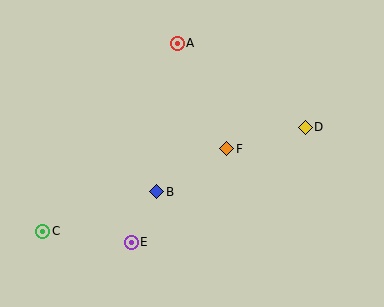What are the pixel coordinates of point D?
Point D is at (305, 127).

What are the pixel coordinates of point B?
Point B is at (157, 192).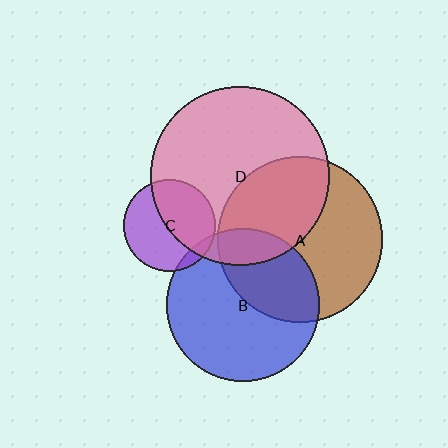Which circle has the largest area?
Circle D (pink).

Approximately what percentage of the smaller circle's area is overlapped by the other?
Approximately 10%.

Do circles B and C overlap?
Yes.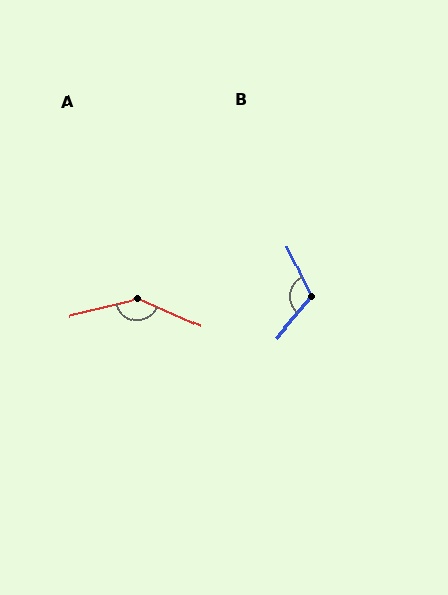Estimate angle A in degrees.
Approximately 143 degrees.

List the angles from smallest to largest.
B (114°), A (143°).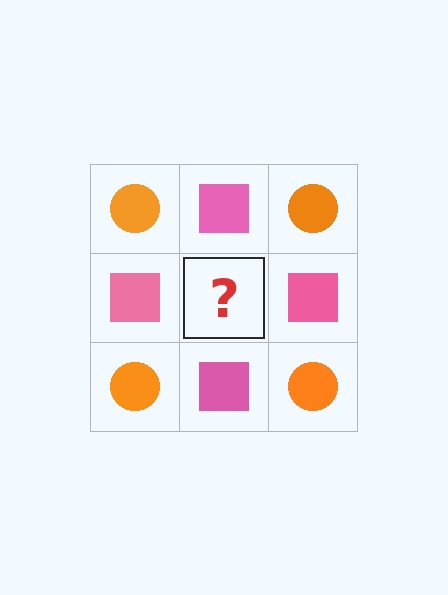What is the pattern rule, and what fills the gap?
The rule is that it alternates orange circle and pink square in a checkerboard pattern. The gap should be filled with an orange circle.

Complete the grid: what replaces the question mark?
The question mark should be replaced with an orange circle.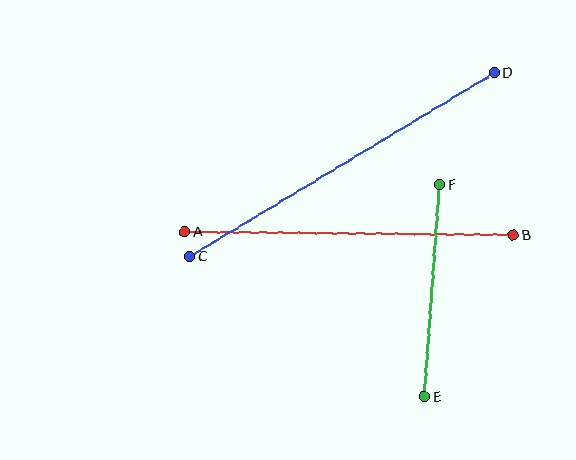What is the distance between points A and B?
The distance is approximately 329 pixels.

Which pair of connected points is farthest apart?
Points C and D are farthest apart.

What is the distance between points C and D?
The distance is approximately 356 pixels.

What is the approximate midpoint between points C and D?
The midpoint is at approximately (342, 165) pixels.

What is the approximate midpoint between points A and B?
The midpoint is at approximately (349, 234) pixels.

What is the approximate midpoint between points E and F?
The midpoint is at approximately (432, 291) pixels.